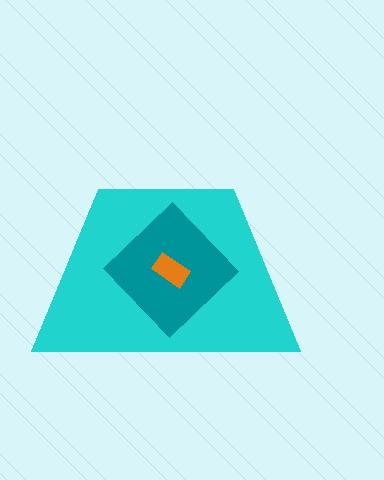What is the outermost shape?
The cyan trapezoid.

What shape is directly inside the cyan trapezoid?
The teal diamond.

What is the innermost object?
The orange rectangle.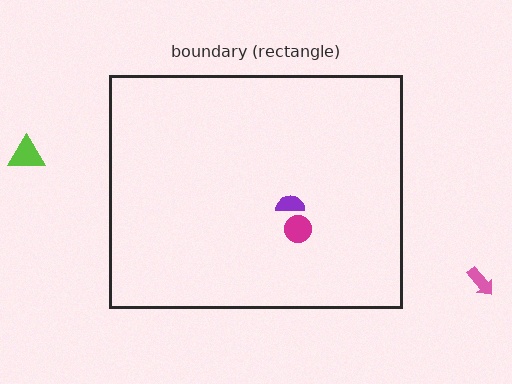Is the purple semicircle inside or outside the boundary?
Inside.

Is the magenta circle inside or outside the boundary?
Inside.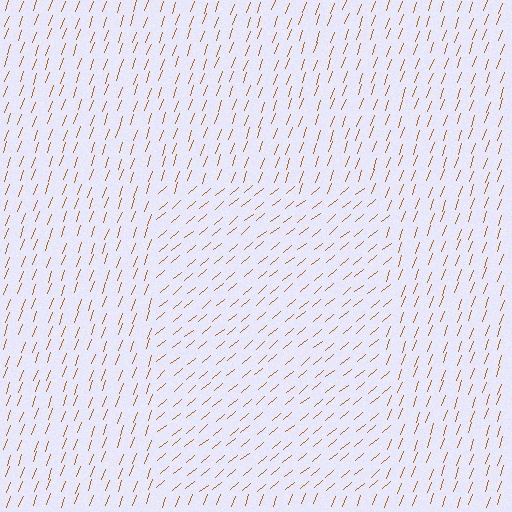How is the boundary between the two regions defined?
The boundary is defined purely by a change in line orientation (approximately 30 degrees difference). All lines are the same color and thickness.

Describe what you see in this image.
The image is filled with small brown line segments. A rectangle region in the image has lines oriented differently from the surrounding lines, creating a visible texture boundary.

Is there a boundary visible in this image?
Yes, there is a texture boundary formed by a change in line orientation.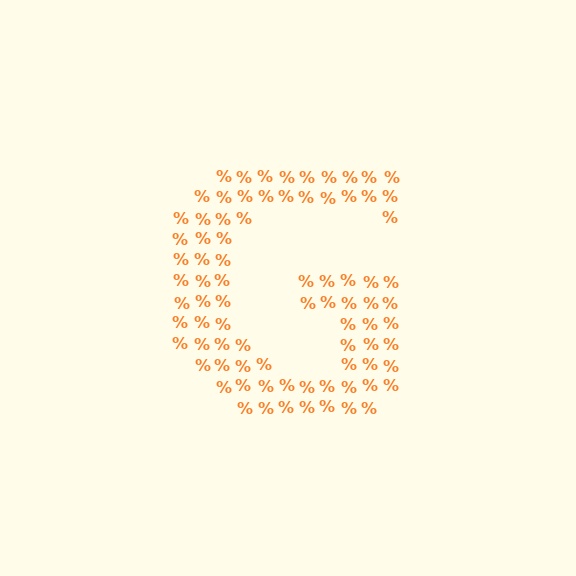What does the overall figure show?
The overall figure shows the letter G.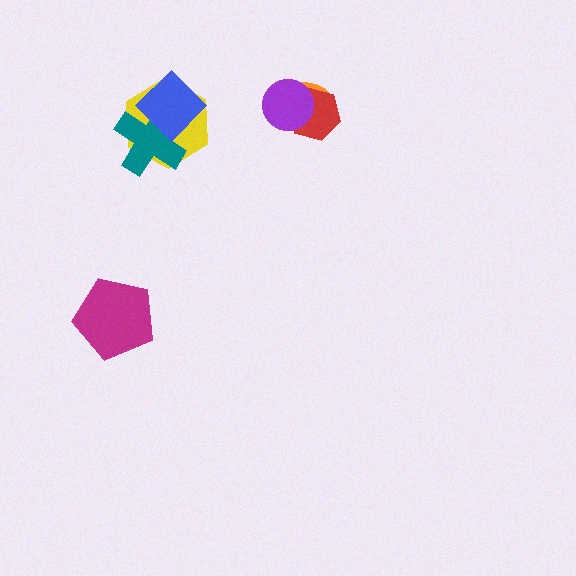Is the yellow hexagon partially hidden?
Yes, it is partially covered by another shape.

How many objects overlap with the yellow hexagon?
2 objects overlap with the yellow hexagon.